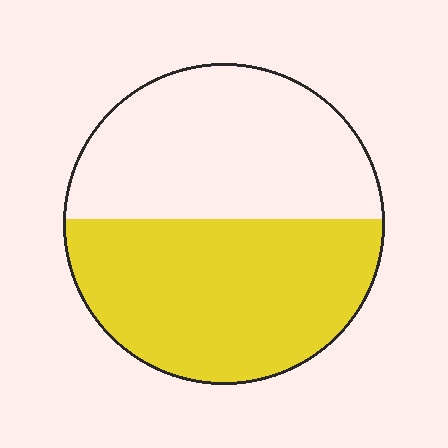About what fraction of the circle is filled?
About one half (1/2).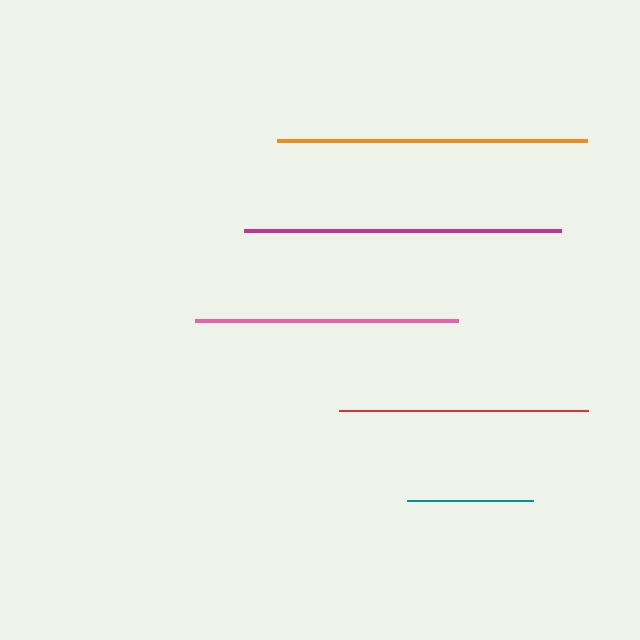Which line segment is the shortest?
The teal line is the shortest at approximately 126 pixels.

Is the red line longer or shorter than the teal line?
The red line is longer than the teal line.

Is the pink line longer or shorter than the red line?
The pink line is longer than the red line.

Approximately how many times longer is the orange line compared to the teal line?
The orange line is approximately 2.5 times the length of the teal line.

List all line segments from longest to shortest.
From longest to shortest: magenta, orange, pink, red, teal.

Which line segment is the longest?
The magenta line is the longest at approximately 318 pixels.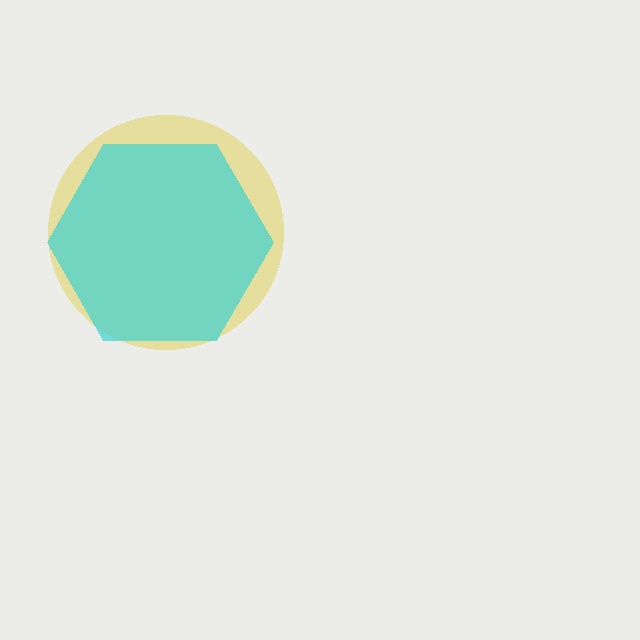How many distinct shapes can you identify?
There are 2 distinct shapes: a yellow circle, a cyan hexagon.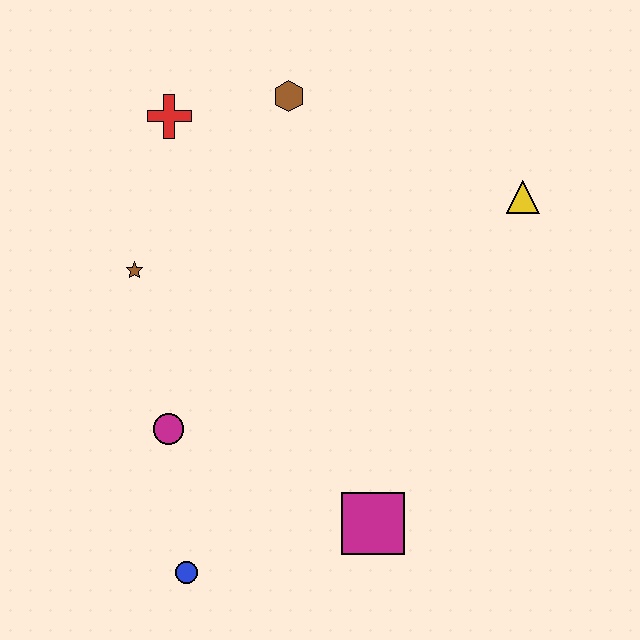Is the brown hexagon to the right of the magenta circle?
Yes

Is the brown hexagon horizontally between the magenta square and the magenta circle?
Yes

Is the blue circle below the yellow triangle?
Yes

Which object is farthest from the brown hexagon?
The blue circle is farthest from the brown hexagon.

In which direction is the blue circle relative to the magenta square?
The blue circle is to the left of the magenta square.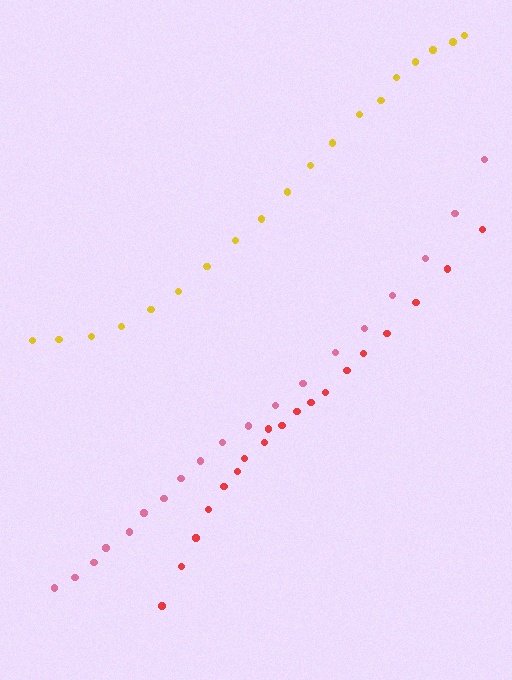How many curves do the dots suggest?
There are 3 distinct paths.